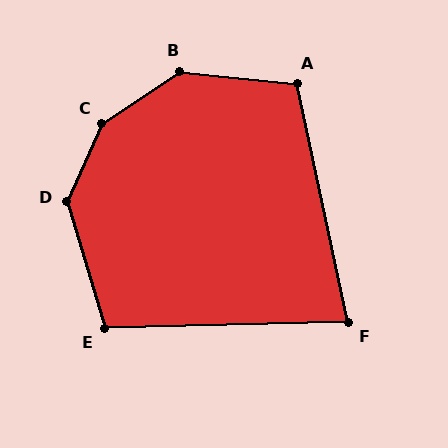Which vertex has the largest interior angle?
C, at approximately 147 degrees.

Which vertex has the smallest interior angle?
F, at approximately 79 degrees.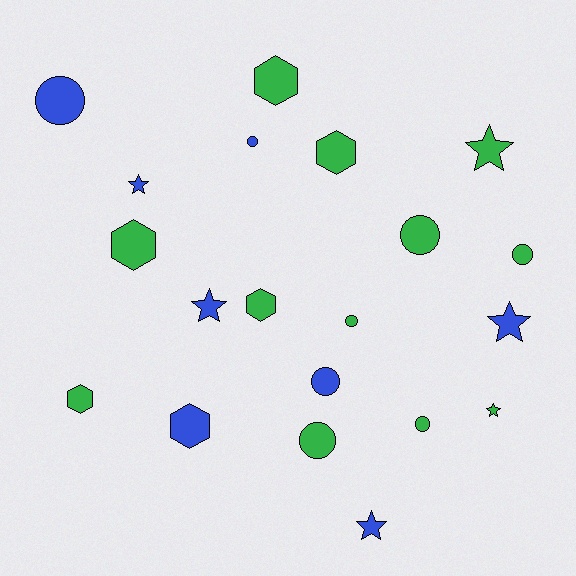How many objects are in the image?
There are 20 objects.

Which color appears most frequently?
Green, with 12 objects.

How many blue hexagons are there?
There is 1 blue hexagon.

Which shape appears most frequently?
Circle, with 8 objects.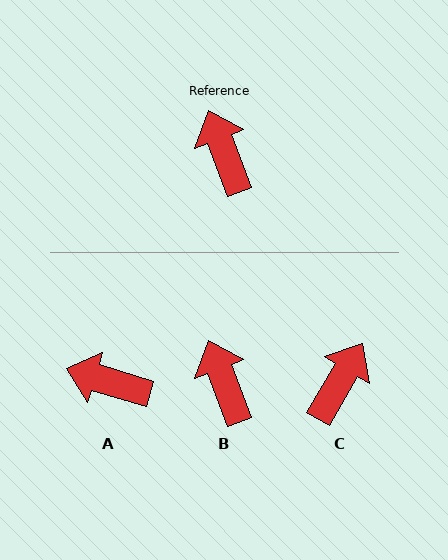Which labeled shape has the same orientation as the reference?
B.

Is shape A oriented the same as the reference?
No, it is off by about 53 degrees.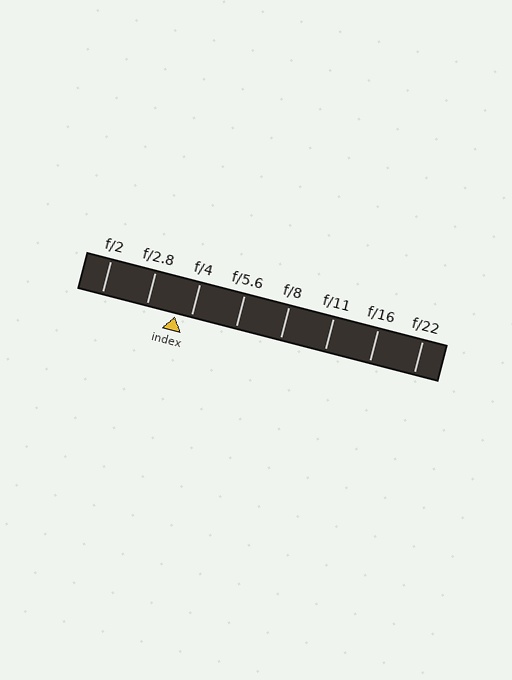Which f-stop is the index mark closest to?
The index mark is closest to f/4.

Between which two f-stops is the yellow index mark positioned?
The index mark is between f/2.8 and f/4.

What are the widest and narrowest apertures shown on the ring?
The widest aperture shown is f/2 and the narrowest is f/22.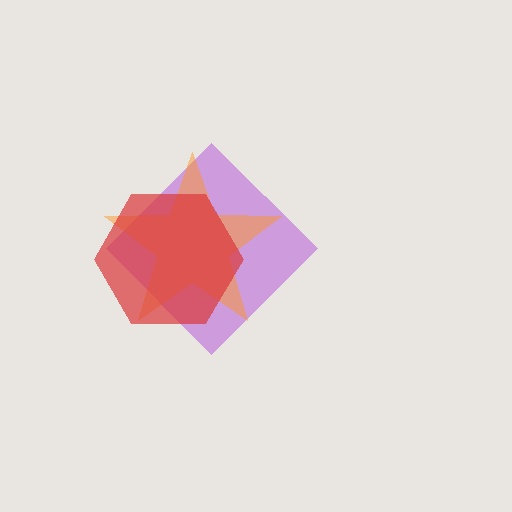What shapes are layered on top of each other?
The layered shapes are: a purple diamond, an orange star, a red hexagon.